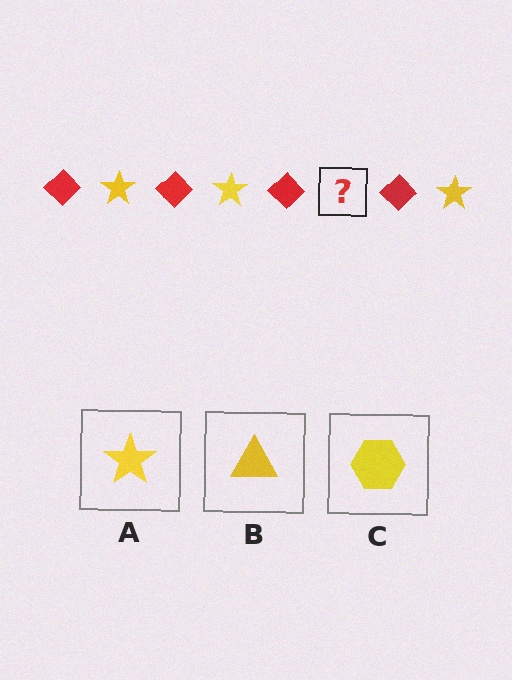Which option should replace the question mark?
Option A.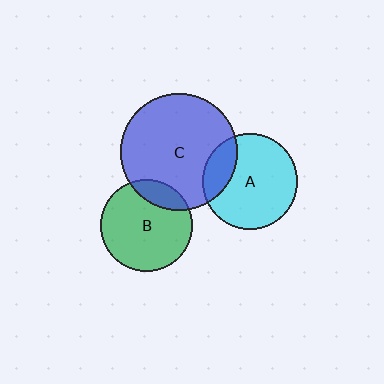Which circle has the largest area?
Circle C (blue).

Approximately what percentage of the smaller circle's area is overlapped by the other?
Approximately 20%.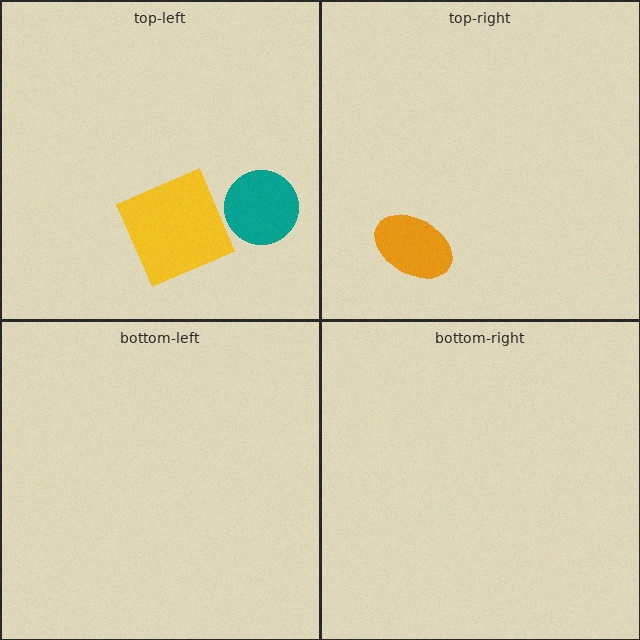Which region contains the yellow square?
The top-left region.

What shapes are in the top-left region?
The teal circle, the yellow square.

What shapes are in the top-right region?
The orange ellipse.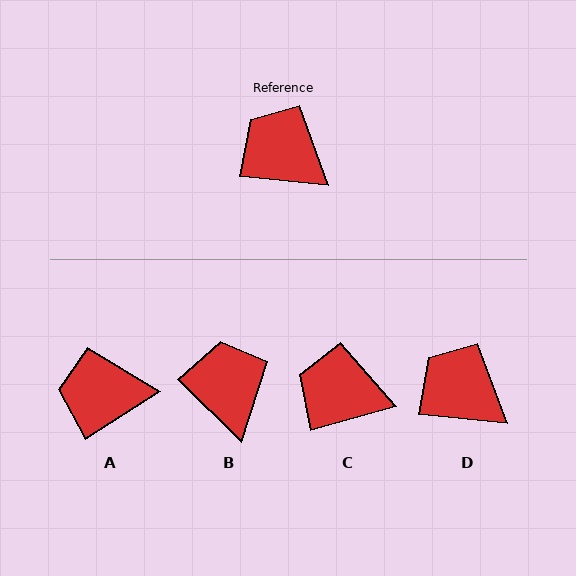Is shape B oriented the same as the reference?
No, it is off by about 38 degrees.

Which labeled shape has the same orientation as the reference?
D.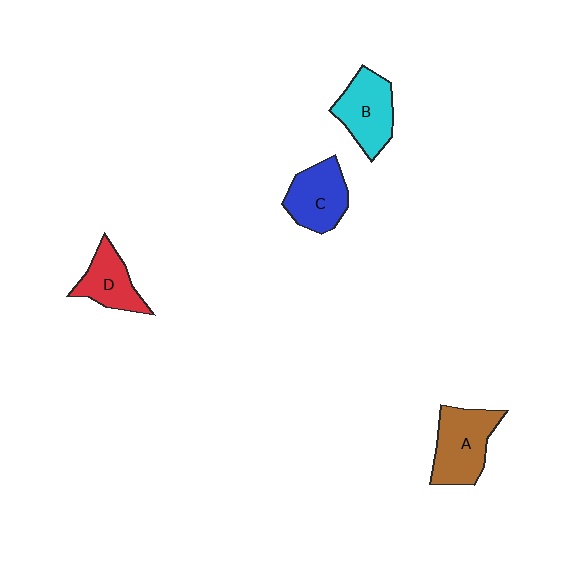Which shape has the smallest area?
Shape D (red).